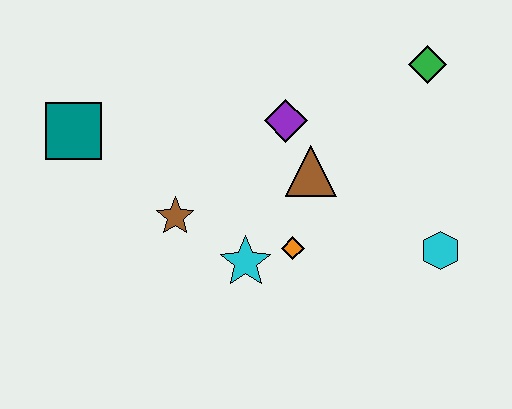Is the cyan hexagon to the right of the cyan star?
Yes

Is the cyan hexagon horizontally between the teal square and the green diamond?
No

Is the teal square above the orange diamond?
Yes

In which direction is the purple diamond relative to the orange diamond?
The purple diamond is above the orange diamond.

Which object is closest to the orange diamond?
The cyan star is closest to the orange diamond.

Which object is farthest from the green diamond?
The teal square is farthest from the green diamond.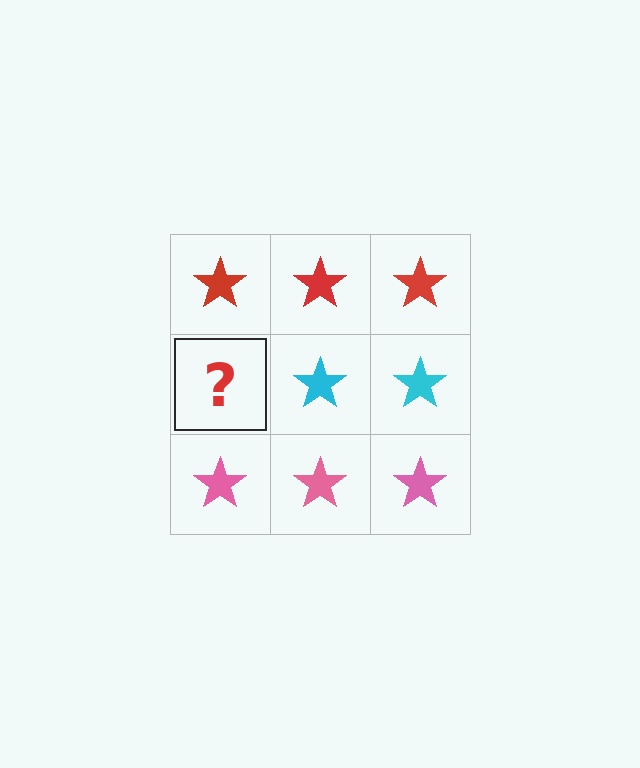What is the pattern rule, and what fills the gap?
The rule is that each row has a consistent color. The gap should be filled with a cyan star.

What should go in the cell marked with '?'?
The missing cell should contain a cyan star.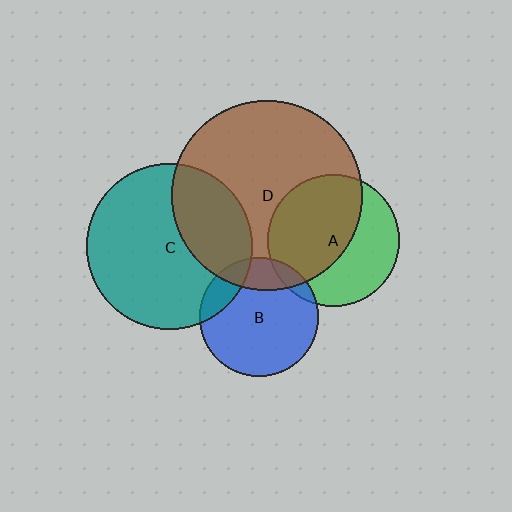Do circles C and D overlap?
Yes.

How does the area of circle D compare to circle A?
Approximately 2.1 times.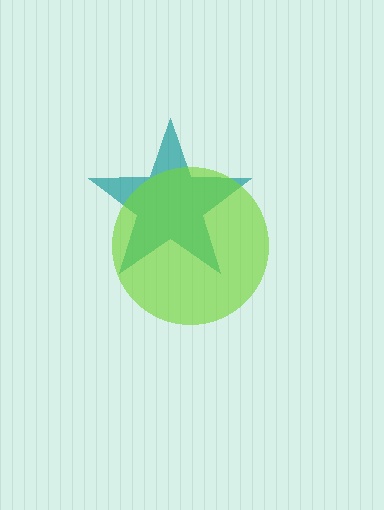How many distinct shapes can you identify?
There are 2 distinct shapes: a teal star, a lime circle.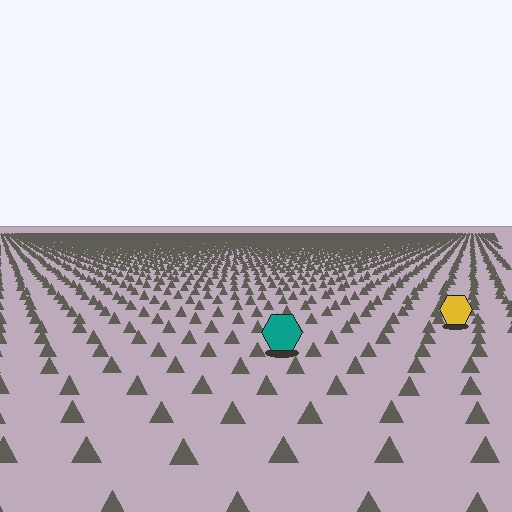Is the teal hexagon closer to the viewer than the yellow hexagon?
Yes. The teal hexagon is closer — you can tell from the texture gradient: the ground texture is coarser near it.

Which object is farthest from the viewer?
The yellow hexagon is farthest from the viewer. It appears smaller and the ground texture around it is denser.